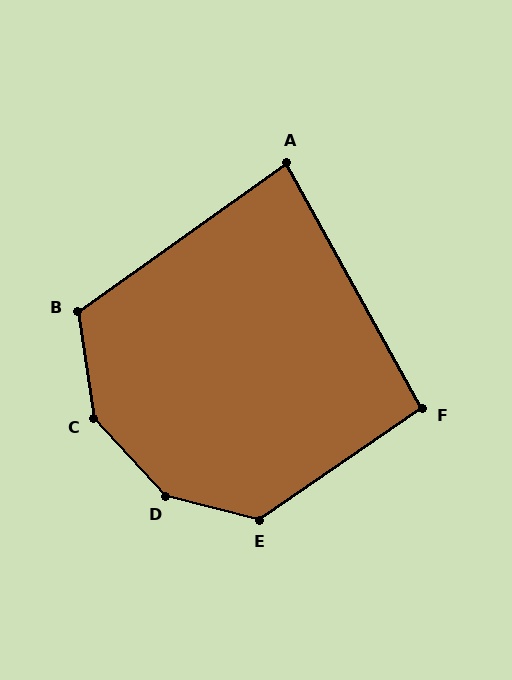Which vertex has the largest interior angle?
D, at approximately 147 degrees.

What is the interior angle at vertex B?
Approximately 117 degrees (obtuse).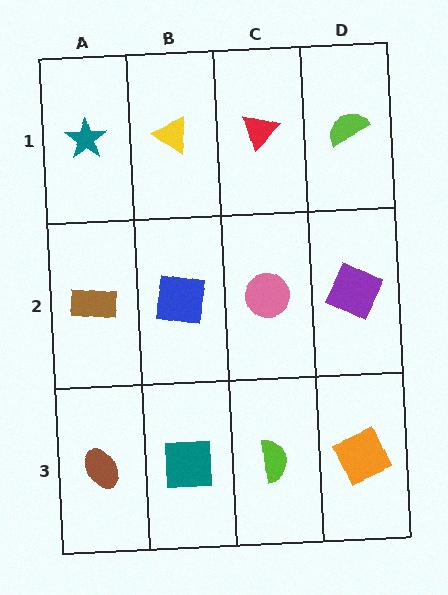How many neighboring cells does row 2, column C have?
4.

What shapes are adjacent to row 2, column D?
A lime semicircle (row 1, column D), an orange square (row 3, column D), a pink circle (row 2, column C).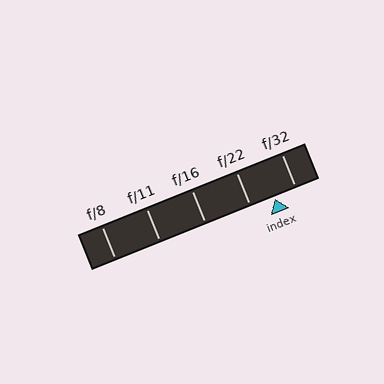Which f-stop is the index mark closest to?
The index mark is closest to f/32.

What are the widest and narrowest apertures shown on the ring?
The widest aperture shown is f/8 and the narrowest is f/32.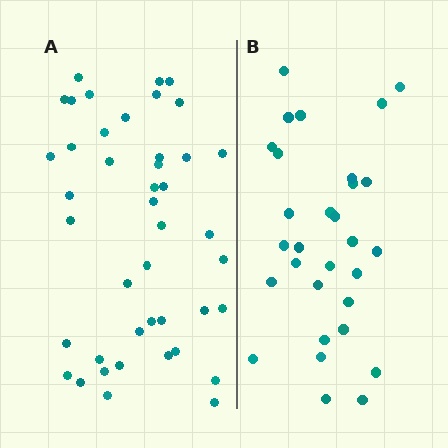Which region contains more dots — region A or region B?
Region A (the left region) has more dots.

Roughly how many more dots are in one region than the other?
Region A has approximately 15 more dots than region B.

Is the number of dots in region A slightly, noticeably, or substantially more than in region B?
Region A has noticeably more, but not dramatically so. The ratio is roughly 1.4 to 1.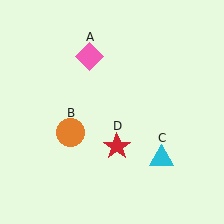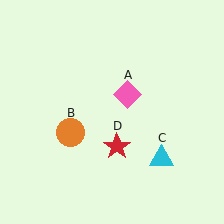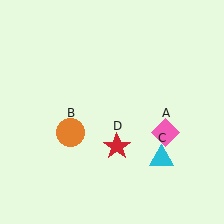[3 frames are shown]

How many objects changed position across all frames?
1 object changed position: pink diamond (object A).